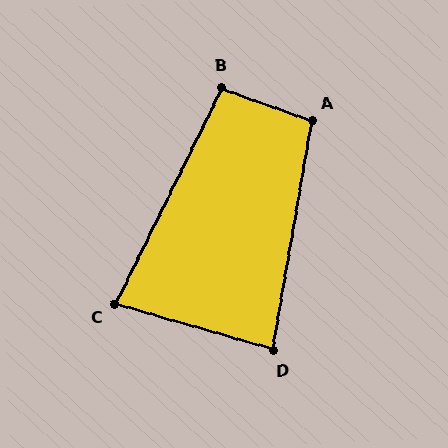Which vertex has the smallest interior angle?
C, at approximately 80 degrees.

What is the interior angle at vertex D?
Approximately 84 degrees (acute).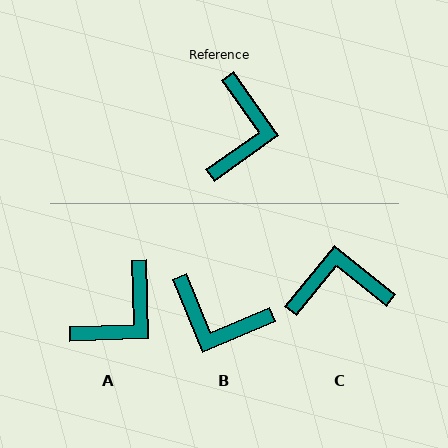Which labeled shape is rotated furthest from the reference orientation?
C, about 106 degrees away.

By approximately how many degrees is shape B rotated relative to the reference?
Approximately 103 degrees clockwise.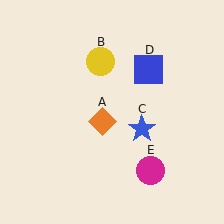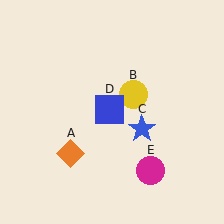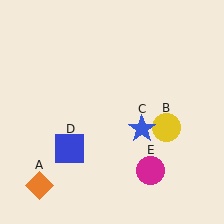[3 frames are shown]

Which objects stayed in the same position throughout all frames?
Blue star (object C) and magenta circle (object E) remained stationary.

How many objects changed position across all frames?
3 objects changed position: orange diamond (object A), yellow circle (object B), blue square (object D).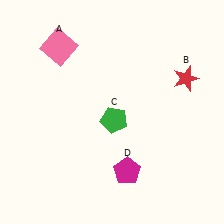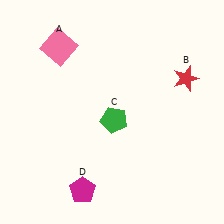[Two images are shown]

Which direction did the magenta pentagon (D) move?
The magenta pentagon (D) moved left.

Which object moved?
The magenta pentagon (D) moved left.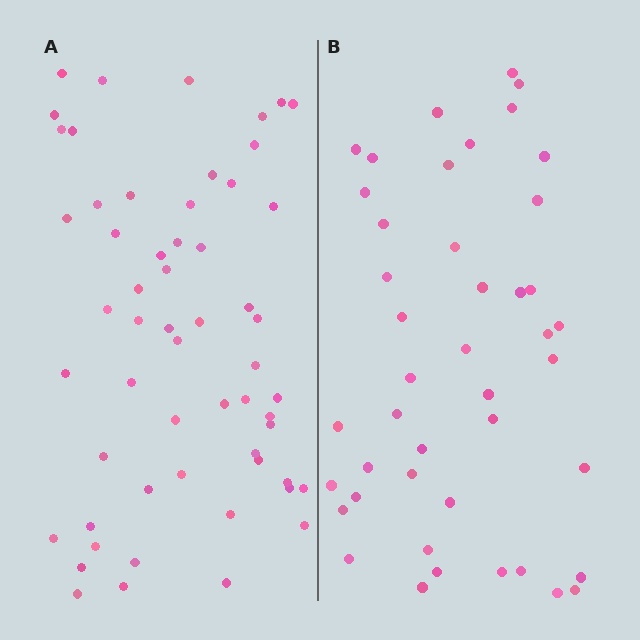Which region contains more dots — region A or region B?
Region A (the left region) has more dots.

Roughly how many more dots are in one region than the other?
Region A has approximately 15 more dots than region B.